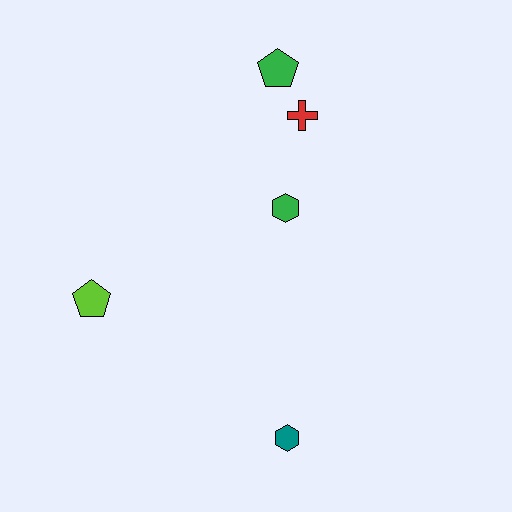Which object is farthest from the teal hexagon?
The green pentagon is farthest from the teal hexagon.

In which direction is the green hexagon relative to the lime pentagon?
The green hexagon is to the right of the lime pentagon.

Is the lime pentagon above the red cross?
No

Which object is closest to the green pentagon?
The red cross is closest to the green pentagon.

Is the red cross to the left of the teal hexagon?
No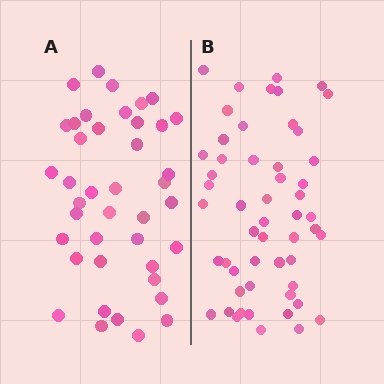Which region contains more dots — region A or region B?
Region B (the right region) has more dots.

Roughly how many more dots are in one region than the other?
Region B has roughly 12 or so more dots than region A.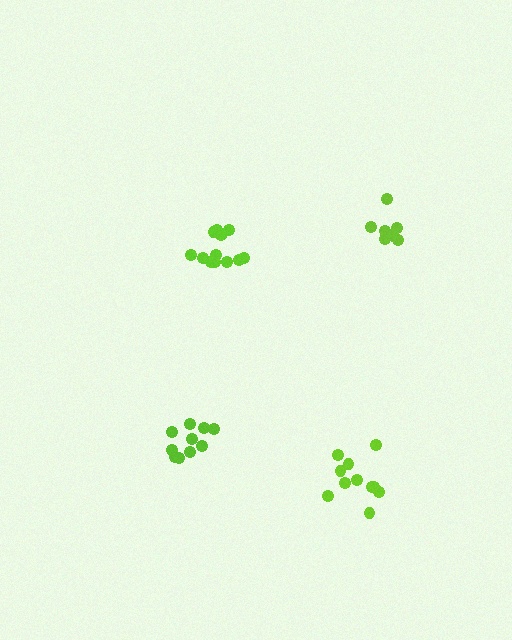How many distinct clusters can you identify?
There are 4 distinct clusters.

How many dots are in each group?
Group 1: 10 dots, Group 2: 11 dots, Group 3: 12 dots, Group 4: 7 dots (40 total).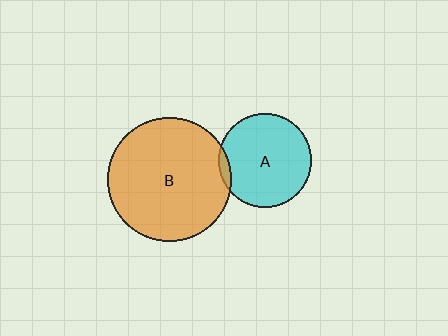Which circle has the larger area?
Circle B (orange).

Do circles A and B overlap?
Yes.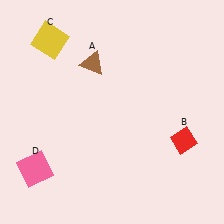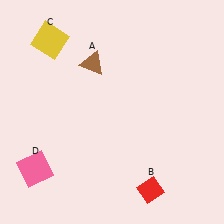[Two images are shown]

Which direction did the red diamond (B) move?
The red diamond (B) moved down.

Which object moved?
The red diamond (B) moved down.